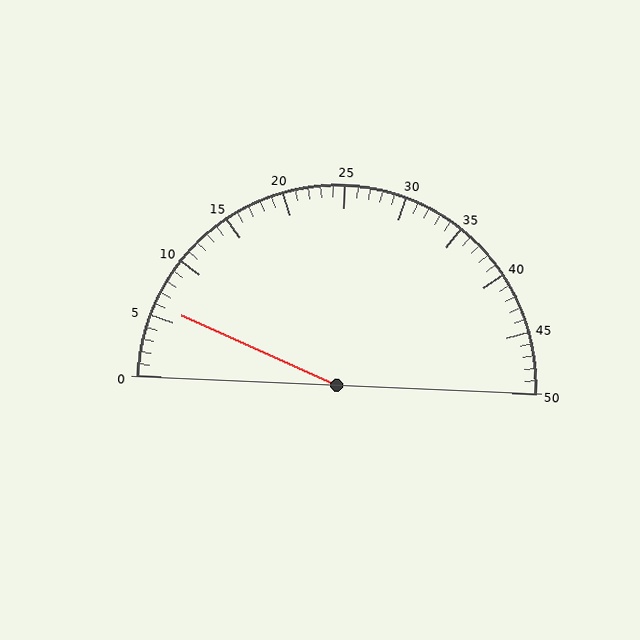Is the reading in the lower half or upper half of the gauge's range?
The reading is in the lower half of the range (0 to 50).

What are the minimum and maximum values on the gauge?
The gauge ranges from 0 to 50.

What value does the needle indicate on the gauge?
The needle indicates approximately 6.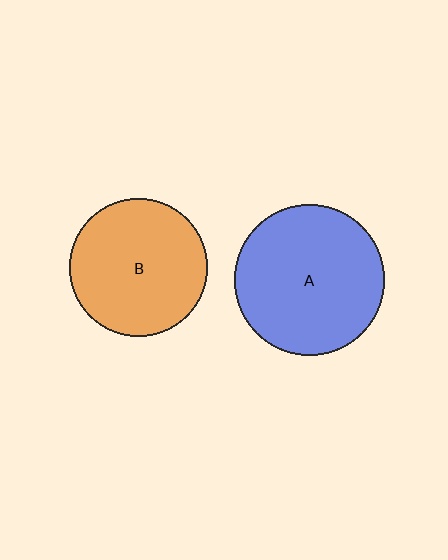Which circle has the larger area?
Circle A (blue).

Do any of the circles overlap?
No, none of the circles overlap.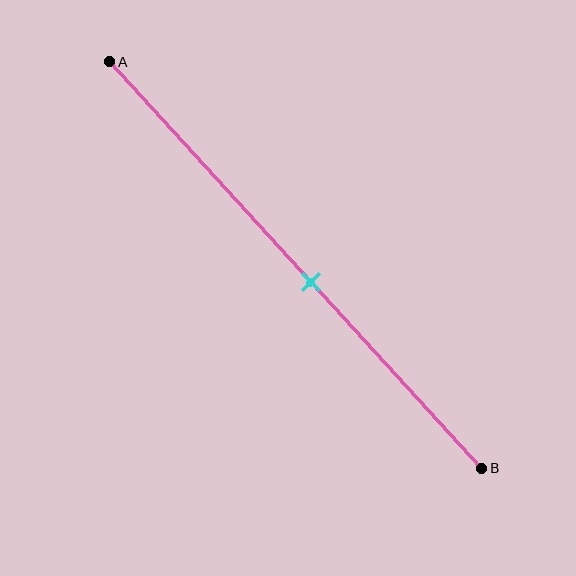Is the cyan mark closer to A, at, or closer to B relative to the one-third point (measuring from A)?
The cyan mark is closer to point B than the one-third point of segment AB.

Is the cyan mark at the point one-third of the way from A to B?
No, the mark is at about 55% from A, not at the 33% one-third point.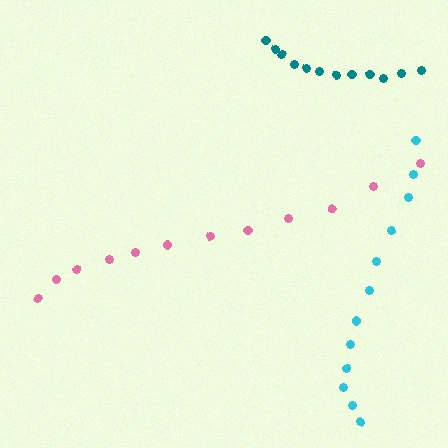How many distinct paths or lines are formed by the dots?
There are 3 distinct paths.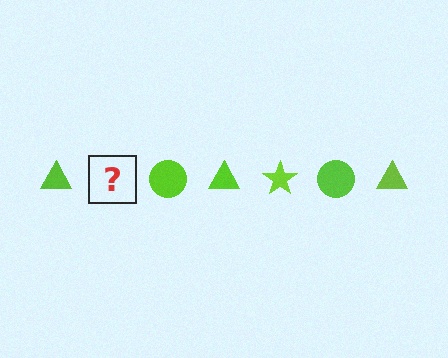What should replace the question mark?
The question mark should be replaced with a lime star.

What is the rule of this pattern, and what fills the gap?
The rule is that the pattern cycles through triangle, star, circle shapes in lime. The gap should be filled with a lime star.